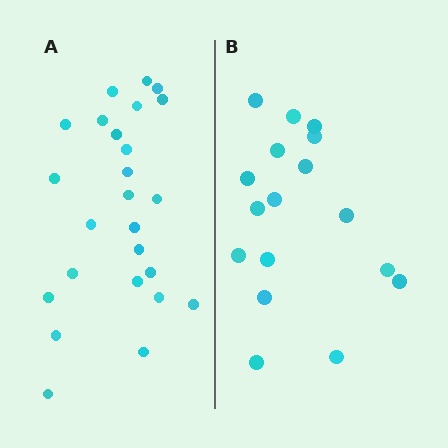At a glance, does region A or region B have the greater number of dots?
Region A (the left region) has more dots.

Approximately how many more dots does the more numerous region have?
Region A has roughly 8 or so more dots than region B.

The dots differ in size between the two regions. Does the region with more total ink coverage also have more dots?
No. Region B has more total ink coverage because its dots are larger, but region A actually contains more individual dots. Total area can be misleading — the number of items is what matters here.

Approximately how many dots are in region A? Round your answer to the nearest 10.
About 20 dots. (The exact count is 25, which rounds to 20.)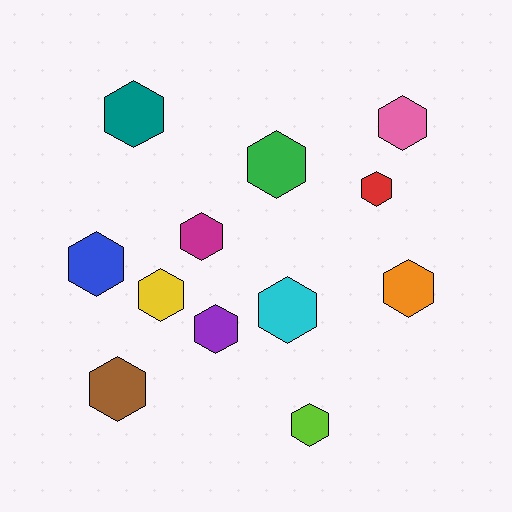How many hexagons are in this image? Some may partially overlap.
There are 12 hexagons.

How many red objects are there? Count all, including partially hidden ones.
There is 1 red object.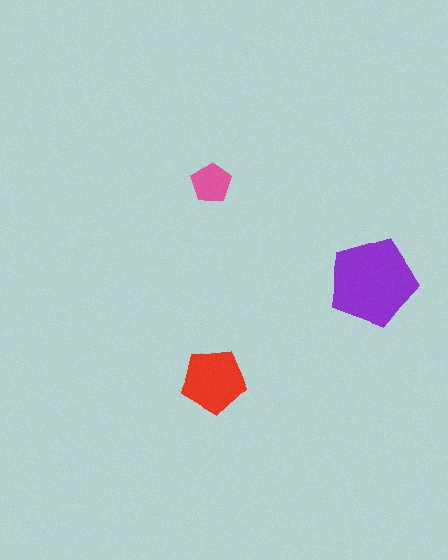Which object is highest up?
The pink pentagon is topmost.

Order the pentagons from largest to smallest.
the purple one, the red one, the pink one.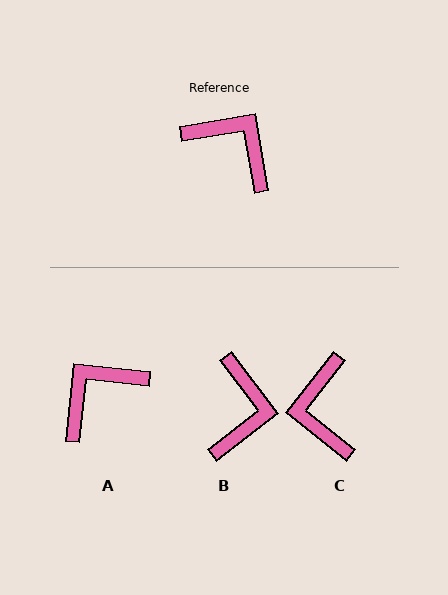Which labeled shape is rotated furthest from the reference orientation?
C, about 132 degrees away.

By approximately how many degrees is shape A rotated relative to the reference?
Approximately 74 degrees counter-clockwise.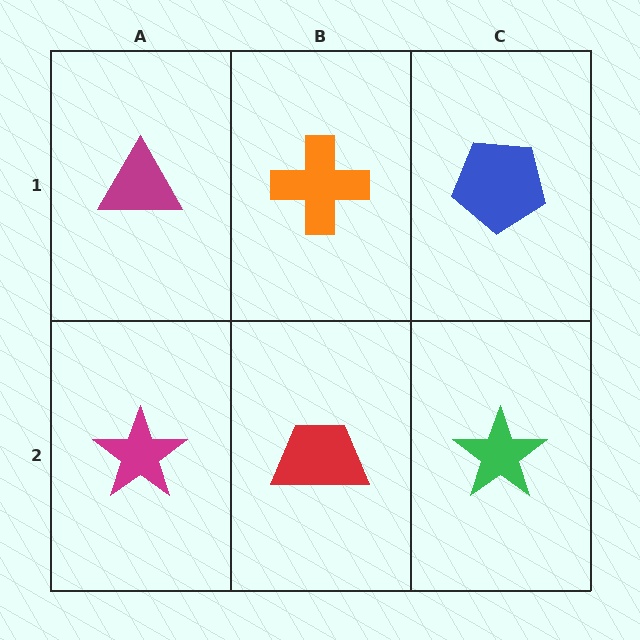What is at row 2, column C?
A green star.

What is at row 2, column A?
A magenta star.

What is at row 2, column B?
A red trapezoid.